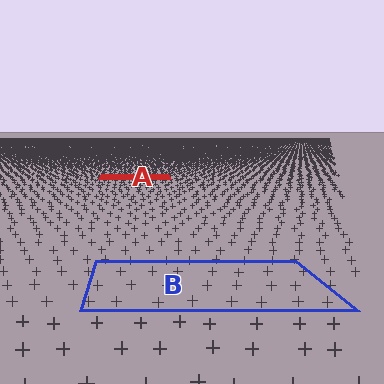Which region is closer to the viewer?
Region B is closer. The texture elements there are larger and more spread out.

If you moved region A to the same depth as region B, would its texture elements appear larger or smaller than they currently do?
They would appear larger. At a closer depth, the same texture elements are projected at a bigger on-screen size.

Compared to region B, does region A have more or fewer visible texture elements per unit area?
Region A has more texture elements per unit area — they are packed more densely because it is farther away.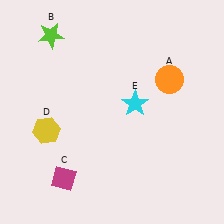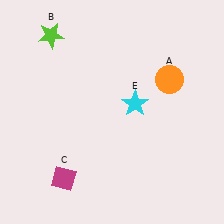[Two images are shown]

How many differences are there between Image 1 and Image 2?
There is 1 difference between the two images.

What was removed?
The yellow hexagon (D) was removed in Image 2.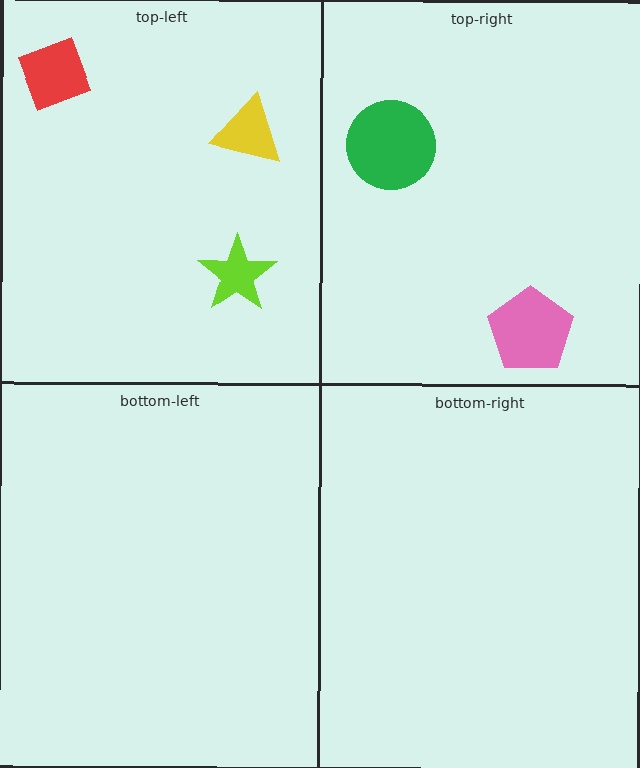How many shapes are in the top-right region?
2.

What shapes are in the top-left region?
The red diamond, the yellow triangle, the lime star.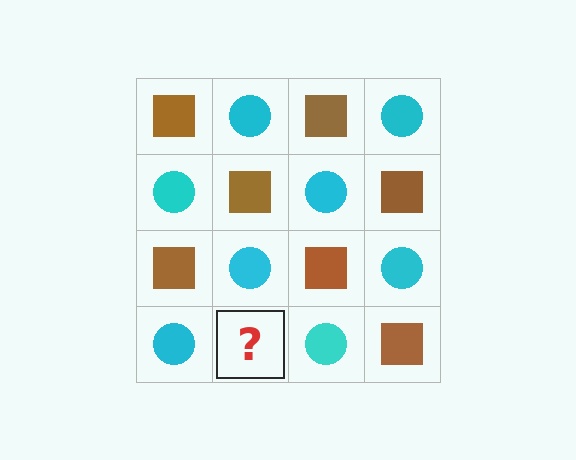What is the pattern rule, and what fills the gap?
The rule is that it alternates brown square and cyan circle in a checkerboard pattern. The gap should be filled with a brown square.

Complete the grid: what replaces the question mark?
The question mark should be replaced with a brown square.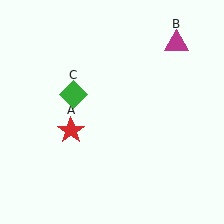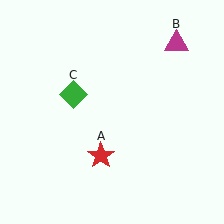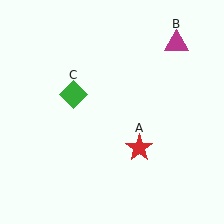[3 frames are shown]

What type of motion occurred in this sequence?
The red star (object A) rotated counterclockwise around the center of the scene.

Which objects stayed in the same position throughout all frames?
Magenta triangle (object B) and green diamond (object C) remained stationary.